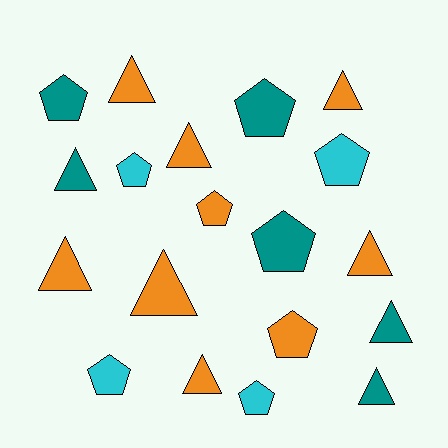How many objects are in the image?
There are 19 objects.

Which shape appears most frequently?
Triangle, with 10 objects.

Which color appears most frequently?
Orange, with 9 objects.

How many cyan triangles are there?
There are no cyan triangles.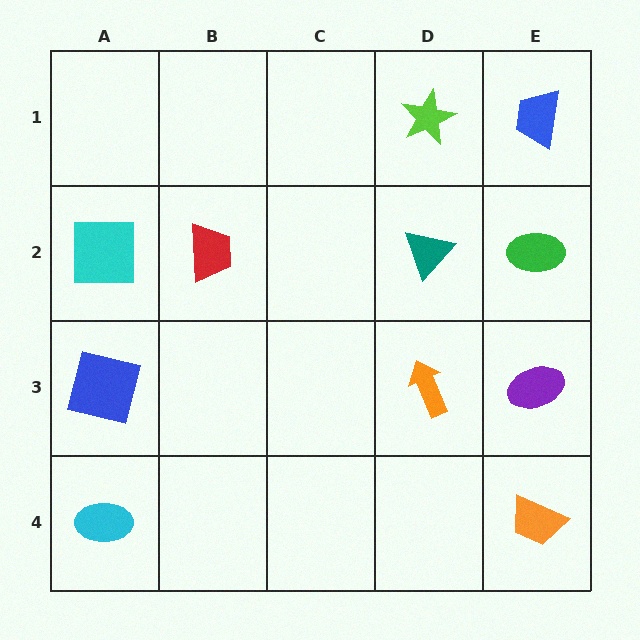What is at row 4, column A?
A cyan ellipse.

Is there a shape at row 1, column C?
No, that cell is empty.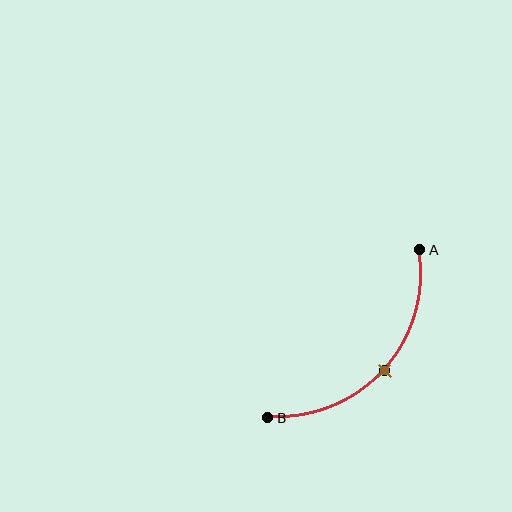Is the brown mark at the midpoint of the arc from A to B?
Yes. The brown mark lies on the arc at equal arc-length from both A and B — it is the arc midpoint.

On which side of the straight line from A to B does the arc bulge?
The arc bulges below and to the right of the straight line connecting A and B.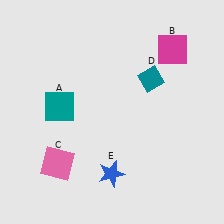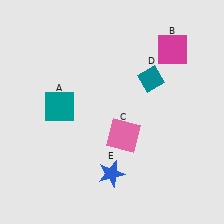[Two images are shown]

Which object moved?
The pink square (C) moved right.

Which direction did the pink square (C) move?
The pink square (C) moved right.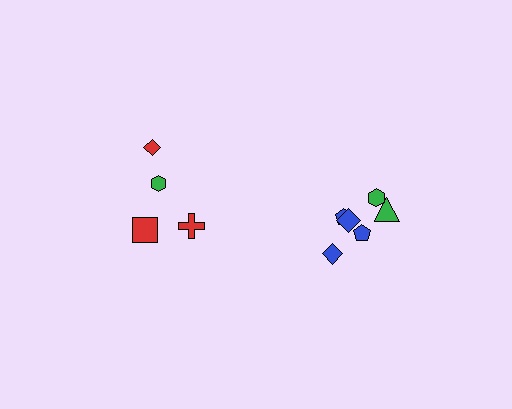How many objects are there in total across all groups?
There are 10 objects.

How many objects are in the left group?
There are 4 objects.